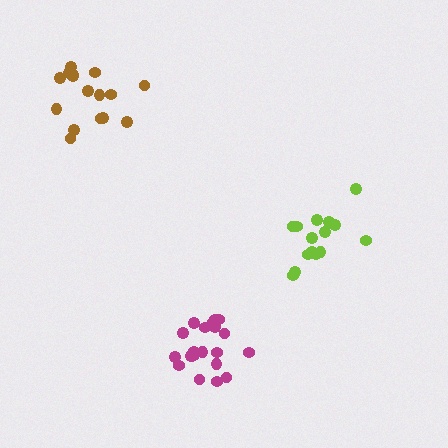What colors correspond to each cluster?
The clusters are colored: magenta, lime, brown.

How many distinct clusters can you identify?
There are 3 distinct clusters.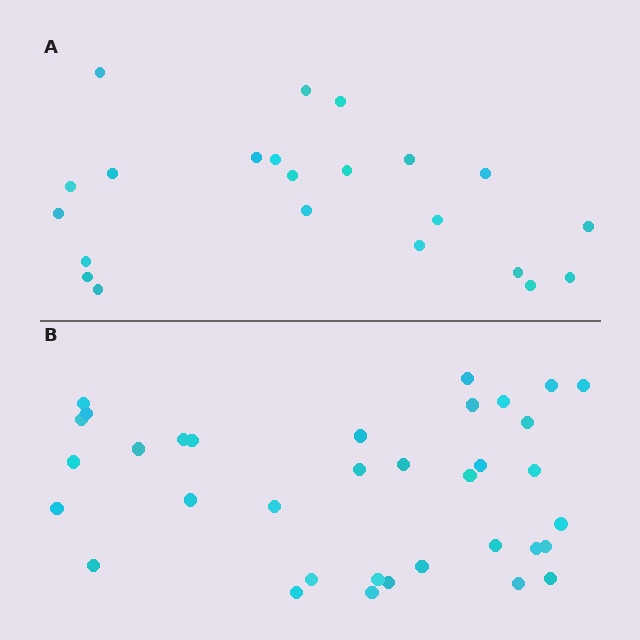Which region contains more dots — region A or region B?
Region B (the bottom region) has more dots.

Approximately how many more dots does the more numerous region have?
Region B has approximately 15 more dots than region A.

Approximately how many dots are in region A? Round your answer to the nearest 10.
About 20 dots. (The exact count is 22, which rounds to 20.)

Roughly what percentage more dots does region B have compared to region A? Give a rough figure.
About 60% more.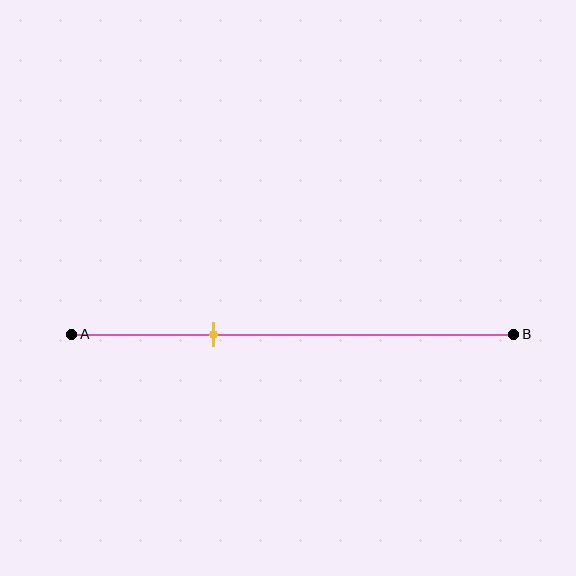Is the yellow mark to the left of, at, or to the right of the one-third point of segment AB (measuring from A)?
The yellow mark is approximately at the one-third point of segment AB.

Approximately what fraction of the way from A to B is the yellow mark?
The yellow mark is approximately 30% of the way from A to B.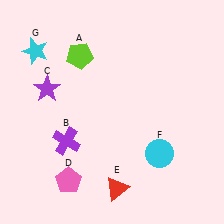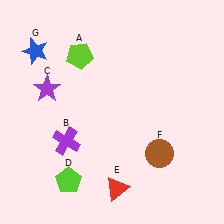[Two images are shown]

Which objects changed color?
D changed from pink to lime. F changed from cyan to brown. G changed from cyan to blue.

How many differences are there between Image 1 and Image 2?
There are 3 differences between the two images.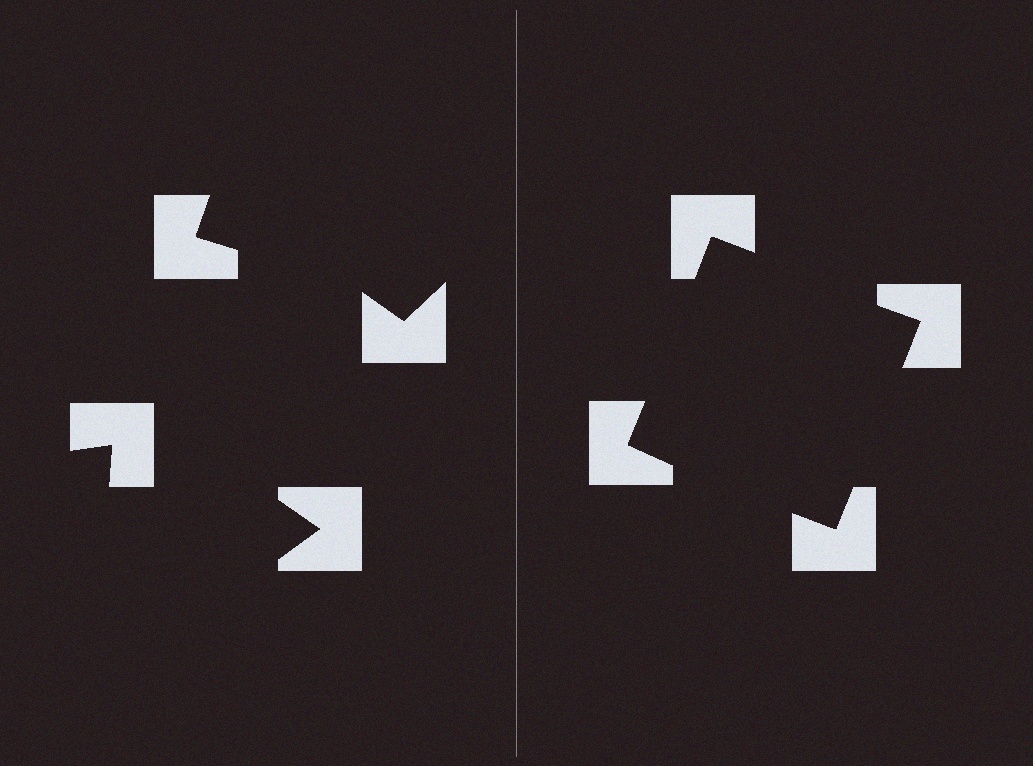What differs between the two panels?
The notched squares are positioned identically on both sides; only the wedge orientations differ. On the right they align to a square; on the left they are misaligned.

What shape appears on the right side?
An illusory square.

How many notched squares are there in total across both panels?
8 — 4 on each side.